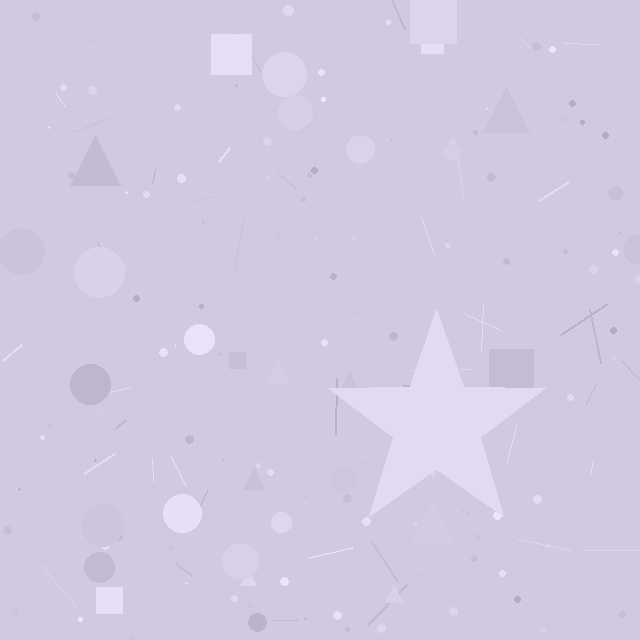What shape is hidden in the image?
A star is hidden in the image.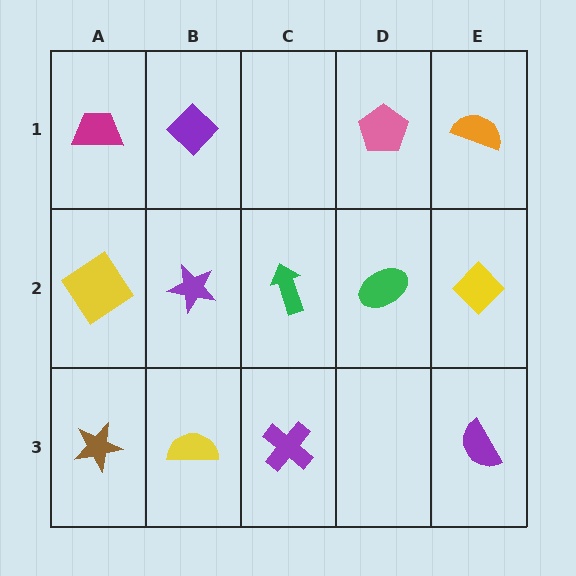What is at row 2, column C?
A green arrow.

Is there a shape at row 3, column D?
No, that cell is empty.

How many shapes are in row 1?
4 shapes.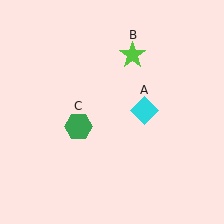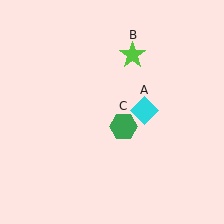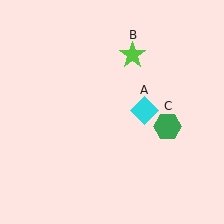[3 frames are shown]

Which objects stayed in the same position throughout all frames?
Cyan diamond (object A) and lime star (object B) remained stationary.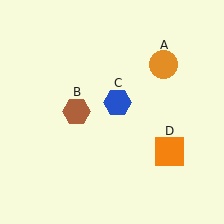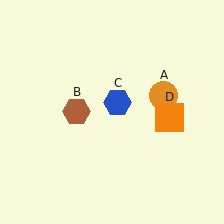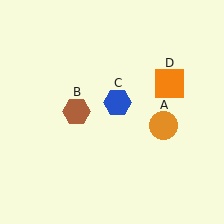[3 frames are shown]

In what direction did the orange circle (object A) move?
The orange circle (object A) moved down.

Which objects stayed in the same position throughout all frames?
Brown hexagon (object B) and blue hexagon (object C) remained stationary.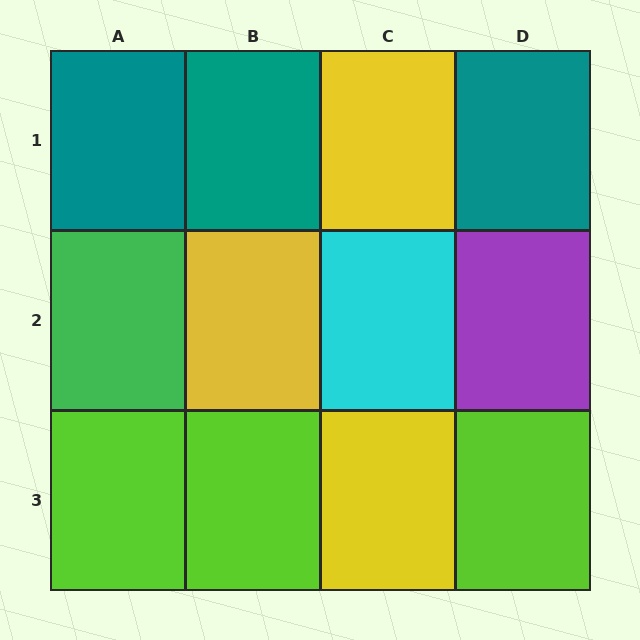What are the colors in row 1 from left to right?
Teal, teal, yellow, teal.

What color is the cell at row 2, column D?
Purple.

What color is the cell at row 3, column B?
Lime.